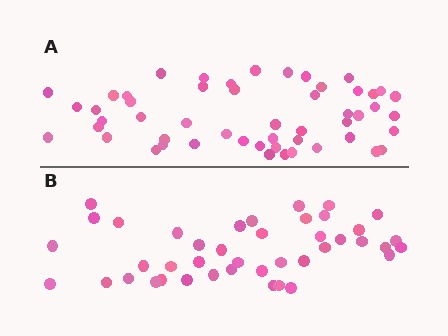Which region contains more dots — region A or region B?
Region A (the top region) has more dots.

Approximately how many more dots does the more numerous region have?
Region A has roughly 10 or so more dots than region B.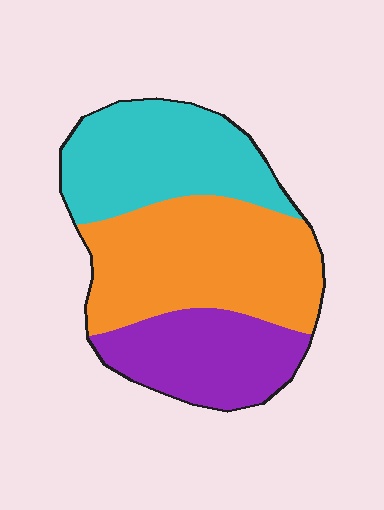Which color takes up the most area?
Orange, at roughly 45%.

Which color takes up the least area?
Purple, at roughly 25%.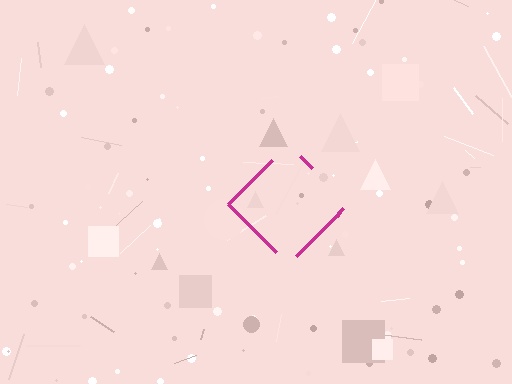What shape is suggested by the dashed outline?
The dashed outline suggests a diamond.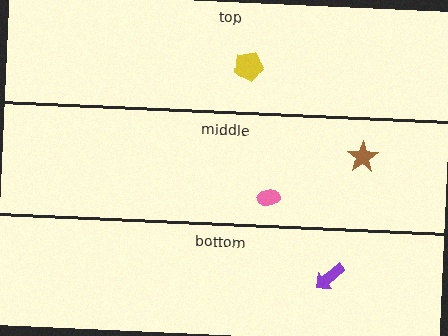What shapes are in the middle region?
The pink ellipse, the brown star.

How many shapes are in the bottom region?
1.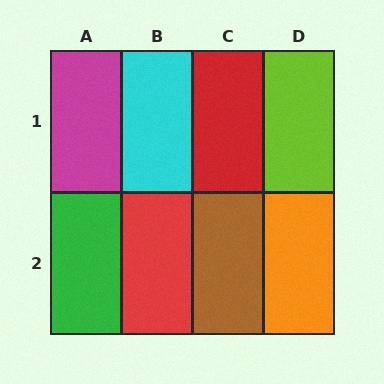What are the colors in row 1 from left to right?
Magenta, cyan, red, lime.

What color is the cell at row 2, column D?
Orange.